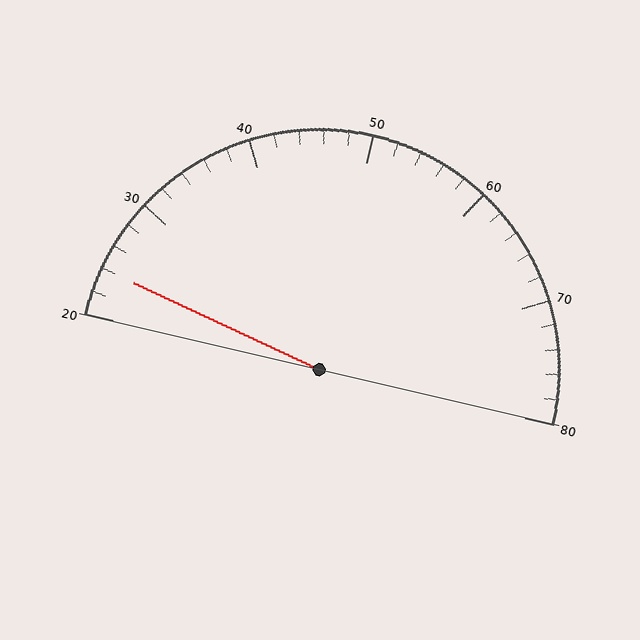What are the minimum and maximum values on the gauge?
The gauge ranges from 20 to 80.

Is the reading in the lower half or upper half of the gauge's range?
The reading is in the lower half of the range (20 to 80).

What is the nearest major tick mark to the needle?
The nearest major tick mark is 20.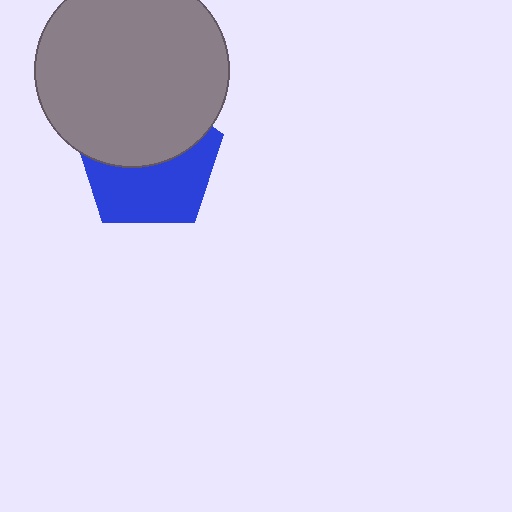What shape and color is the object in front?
The object in front is a gray circle.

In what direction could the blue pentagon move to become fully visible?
The blue pentagon could move down. That would shift it out from behind the gray circle entirely.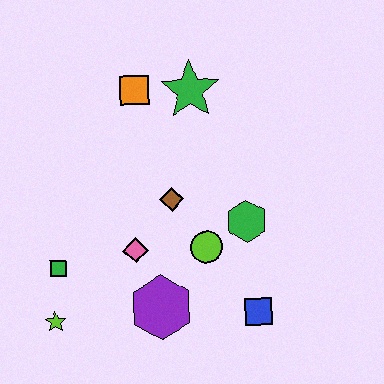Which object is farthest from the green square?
The green star is farthest from the green square.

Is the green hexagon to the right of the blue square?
No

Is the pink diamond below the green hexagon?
Yes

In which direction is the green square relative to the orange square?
The green square is below the orange square.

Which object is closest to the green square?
The lime star is closest to the green square.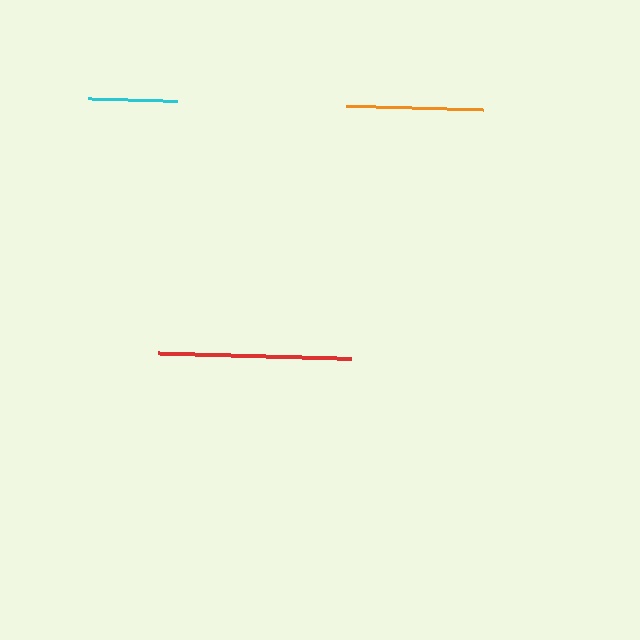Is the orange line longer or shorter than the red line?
The red line is longer than the orange line.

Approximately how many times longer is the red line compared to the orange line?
The red line is approximately 1.4 times the length of the orange line.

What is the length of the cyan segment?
The cyan segment is approximately 89 pixels long.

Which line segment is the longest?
The red line is the longest at approximately 193 pixels.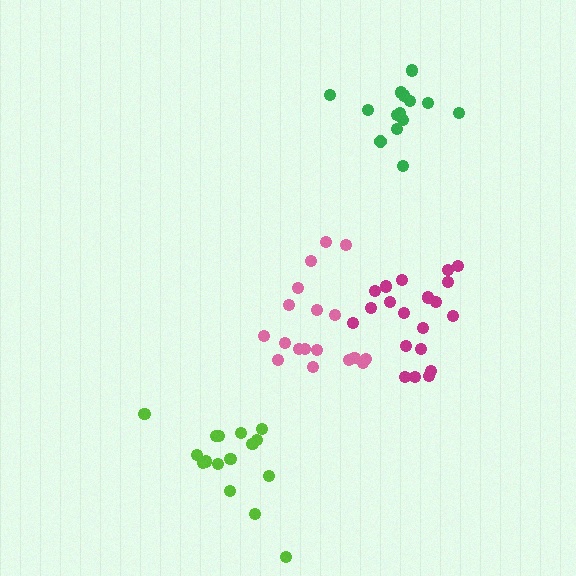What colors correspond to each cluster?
The clusters are colored: green, pink, magenta, lime.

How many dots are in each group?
Group 1: 14 dots, Group 2: 18 dots, Group 3: 20 dots, Group 4: 16 dots (68 total).